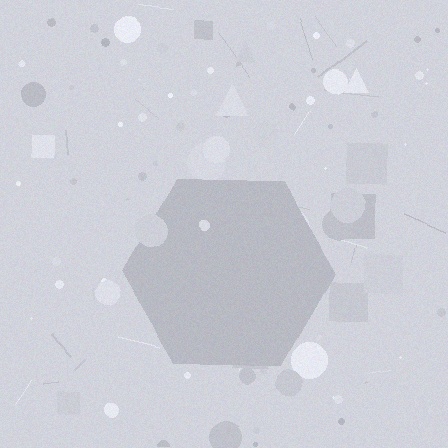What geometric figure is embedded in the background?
A hexagon is embedded in the background.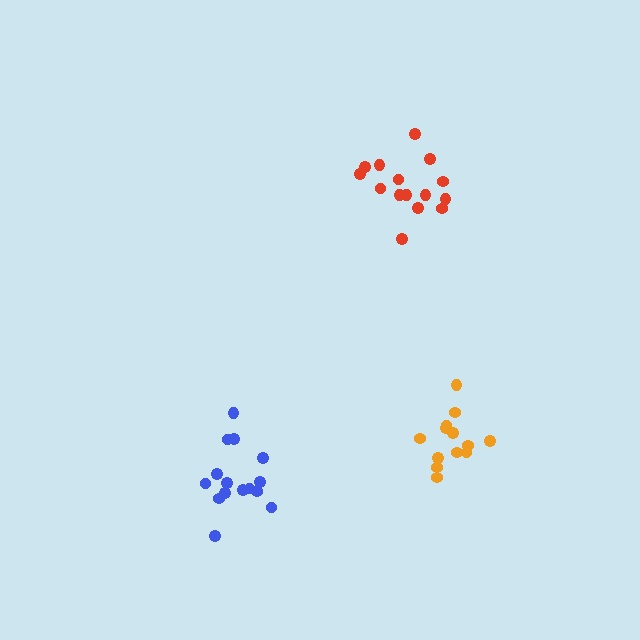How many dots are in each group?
Group 1: 15 dots, Group 2: 13 dots, Group 3: 15 dots (43 total).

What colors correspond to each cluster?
The clusters are colored: blue, orange, red.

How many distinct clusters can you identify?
There are 3 distinct clusters.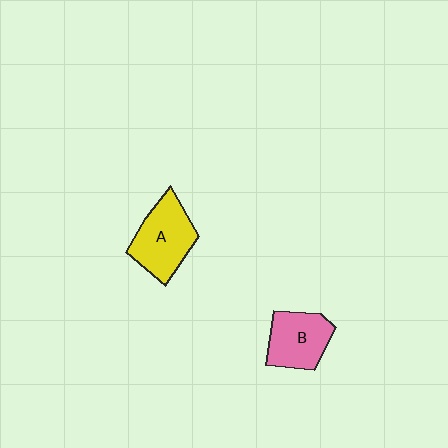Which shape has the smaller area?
Shape B (pink).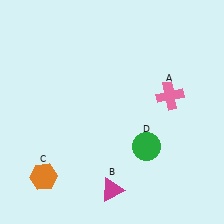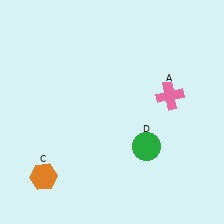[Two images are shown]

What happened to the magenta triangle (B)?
The magenta triangle (B) was removed in Image 2. It was in the bottom-left area of Image 1.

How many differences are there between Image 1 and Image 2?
There is 1 difference between the two images.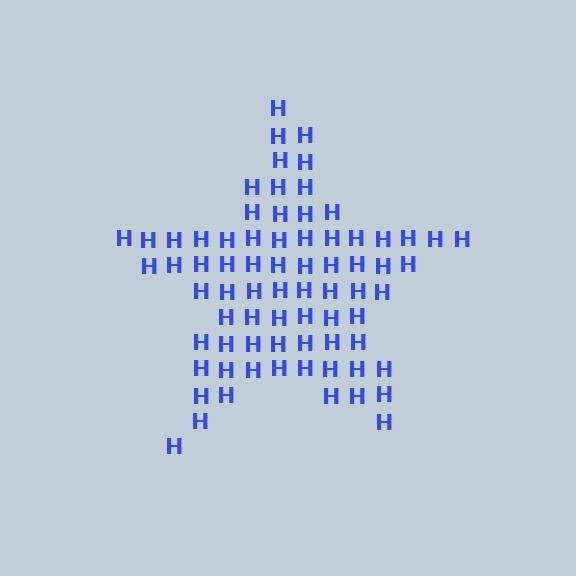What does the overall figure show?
The overall figure shows a star.